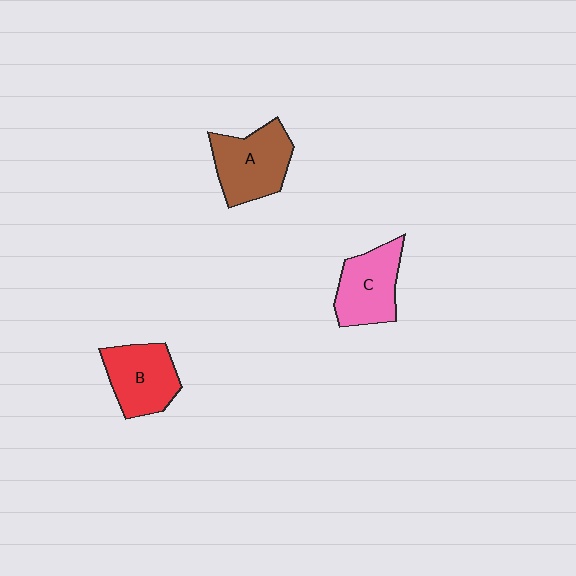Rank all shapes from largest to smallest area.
From largest to smallest: A (brown), C (pink), B (red).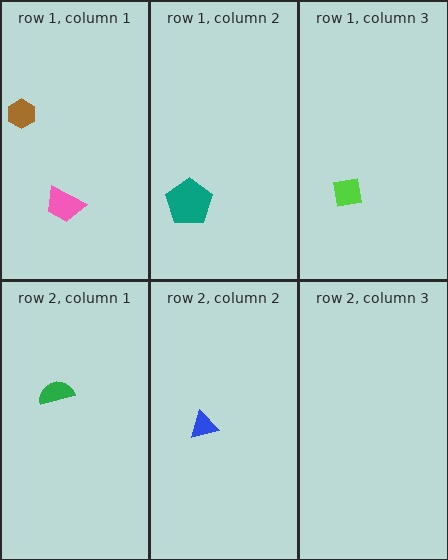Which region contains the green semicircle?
The row 2, column 1 region.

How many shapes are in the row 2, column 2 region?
1.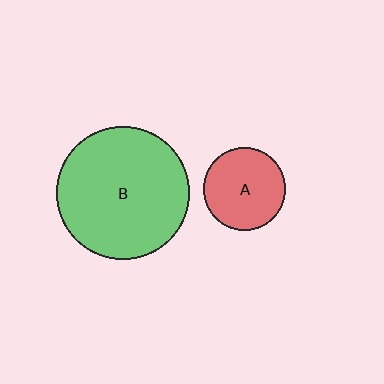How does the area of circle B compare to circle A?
Approximately 2.6 times.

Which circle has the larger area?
Circle B (green).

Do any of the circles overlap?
No, none of the circles overlap.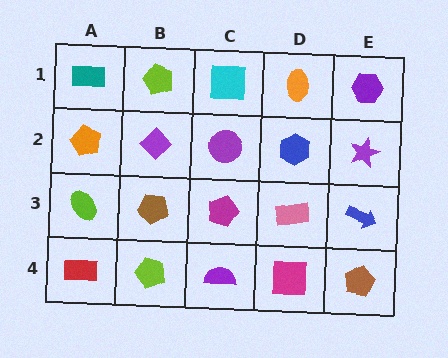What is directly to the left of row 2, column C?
A purple diamond.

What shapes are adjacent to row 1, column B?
A purple diamond (row 2, column B), a teal rectangle (row 1, column A), a cyan square (row 1, column C).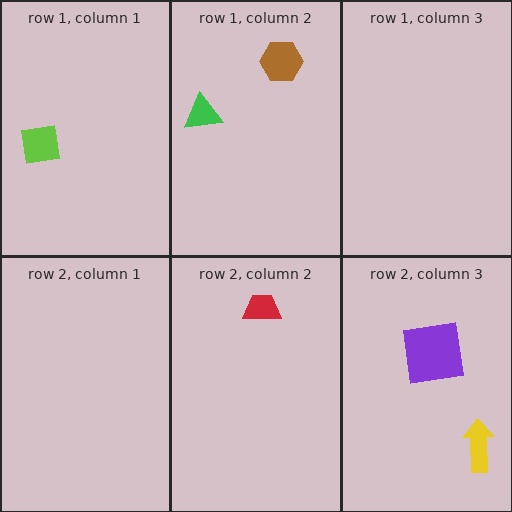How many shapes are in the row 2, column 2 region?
1.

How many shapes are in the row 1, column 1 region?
1.